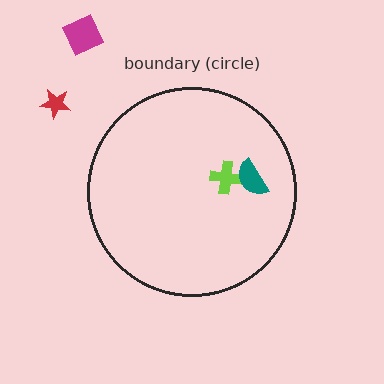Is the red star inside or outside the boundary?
Outside.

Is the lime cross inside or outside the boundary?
Inside.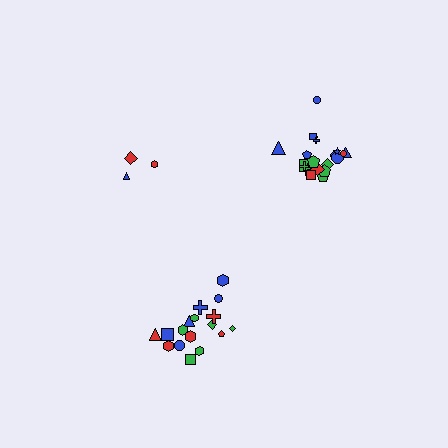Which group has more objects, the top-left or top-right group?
The top-right group.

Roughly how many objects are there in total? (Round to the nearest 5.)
Roughly 45 objects in total.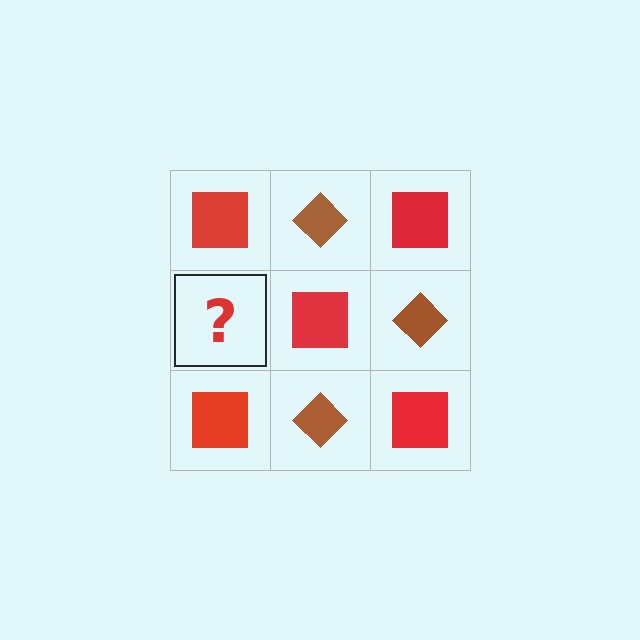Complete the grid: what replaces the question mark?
The question mark should be replaced with a brown diamond.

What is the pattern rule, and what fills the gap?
The rule is that it alternates red square and brown diamond in a checkerboard pattern. The gap should be filled with a brown diamond.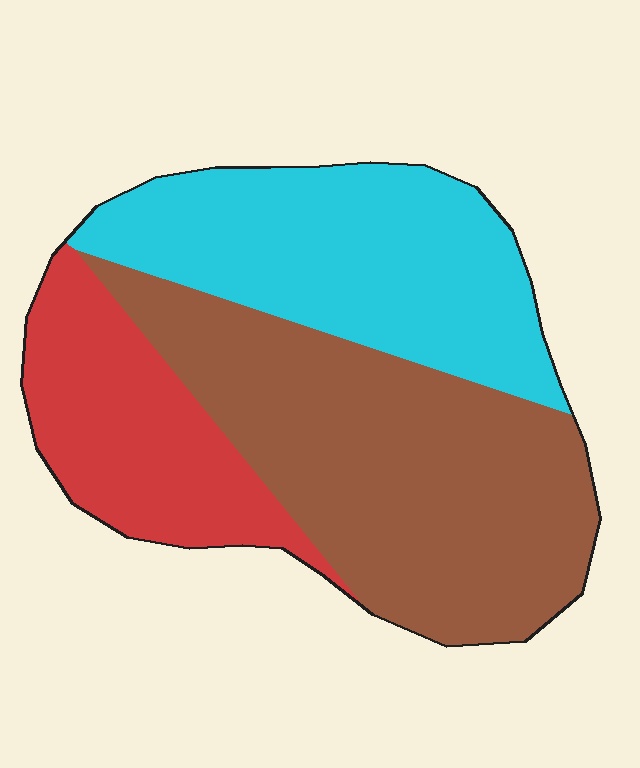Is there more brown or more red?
Brown.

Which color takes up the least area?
Red, at roughly 20%.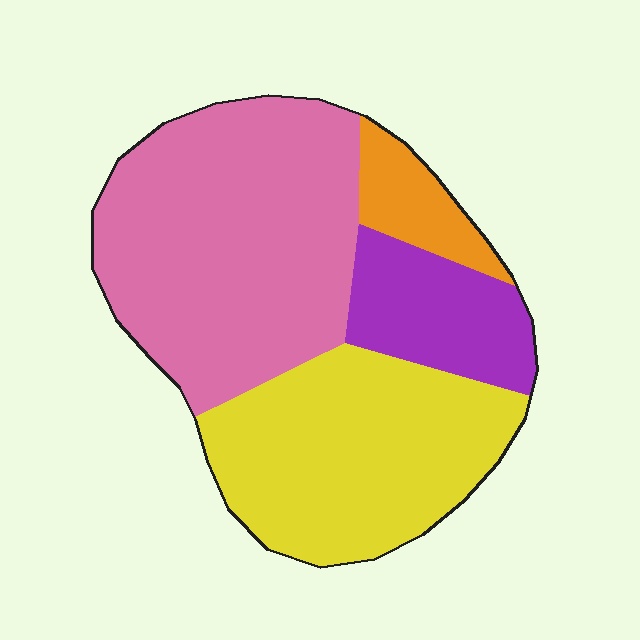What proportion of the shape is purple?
Purple takes up less than a sixth of the shape.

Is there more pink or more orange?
Pink.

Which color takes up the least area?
Orange, at roughly 10%.